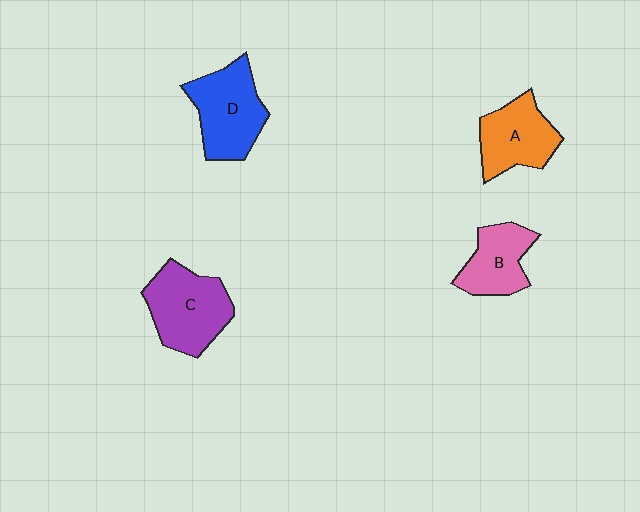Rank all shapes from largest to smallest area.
From largest to smallest: C (purple), D (blue), A (orange), B (pink).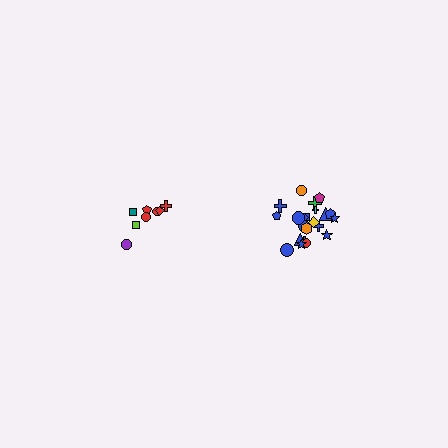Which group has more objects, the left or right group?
The right group.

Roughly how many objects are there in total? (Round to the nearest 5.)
Roughly 30 objects in total.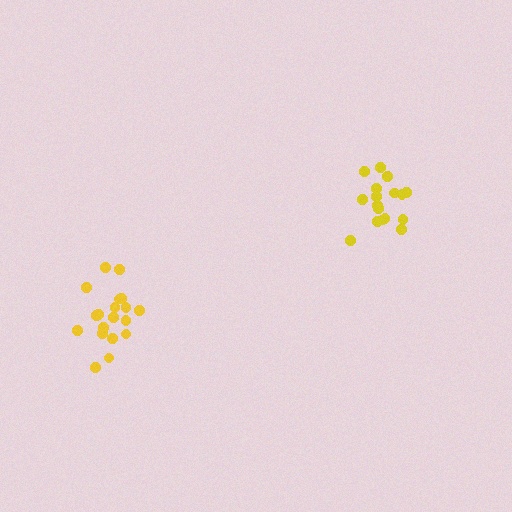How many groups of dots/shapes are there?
There are 2 groups.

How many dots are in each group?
Group 1: 17 dots, Group 2: 19 dots (36 total).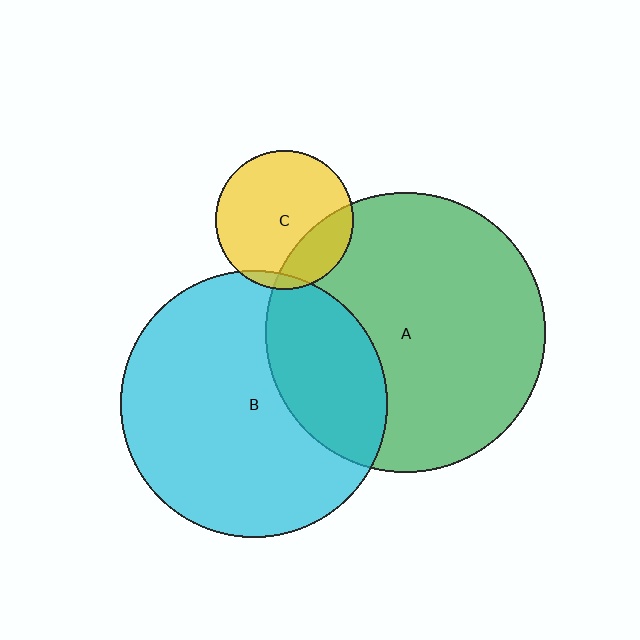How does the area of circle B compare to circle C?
Approximately 3.7 times.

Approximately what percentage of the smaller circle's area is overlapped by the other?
Approximately 5%.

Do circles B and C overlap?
Yes.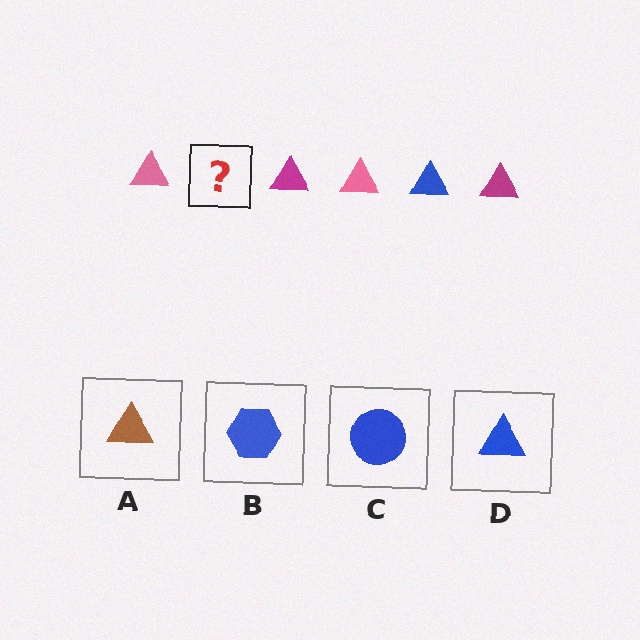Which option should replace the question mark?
Option D.